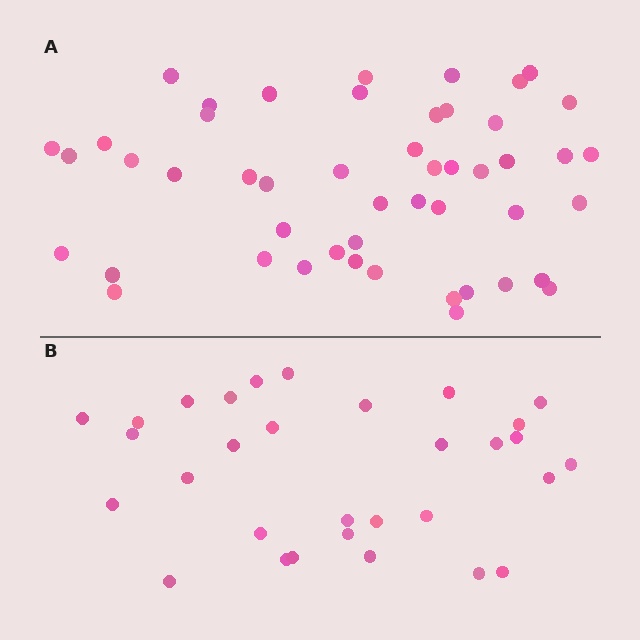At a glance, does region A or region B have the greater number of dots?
Region A (the top region) has more dots.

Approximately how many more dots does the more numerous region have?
Region A has approximately 20 more dots than region B.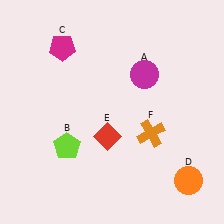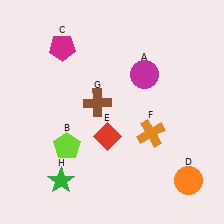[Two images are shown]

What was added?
A brown cross (G), a green star (H) were added in Image 2.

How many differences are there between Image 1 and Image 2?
There are 2 differences between the two images.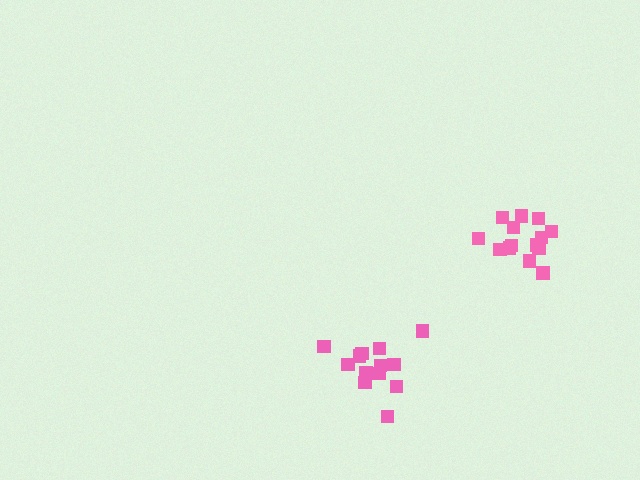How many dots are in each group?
Group 1: 14 dots, Group 2: 13 dots (27 total).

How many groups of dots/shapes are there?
There are 2 groups.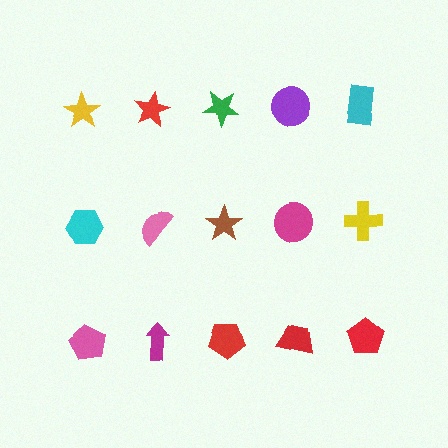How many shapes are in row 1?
5 shapes.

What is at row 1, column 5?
A cyan rectangle.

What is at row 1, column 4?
A purple circle.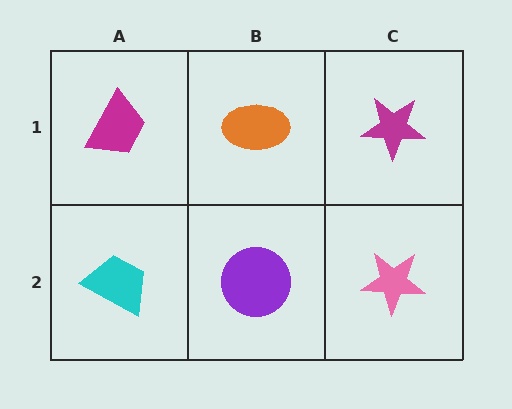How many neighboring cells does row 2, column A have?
2.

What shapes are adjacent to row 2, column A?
A magenta trapezoid (row 1, column A), a purple circle (row 2, column B).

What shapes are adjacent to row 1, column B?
A purple circle (row 2, column B), a magenta trapezoid (row 1, column A), a magenta star (row 1, column C).